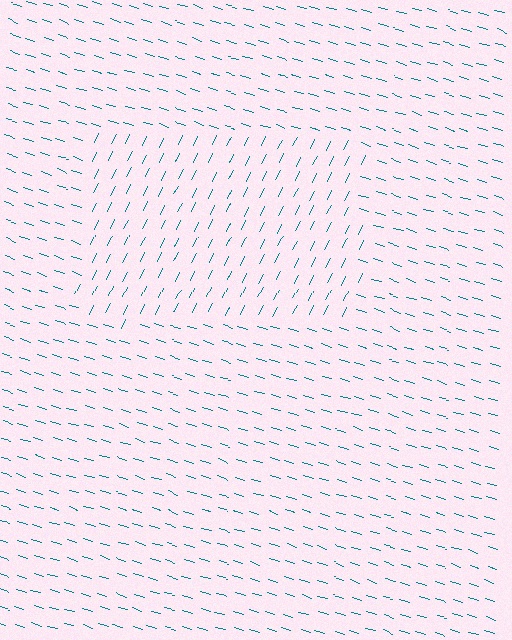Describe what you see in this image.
The image is filled with small teal line segments. A rectangle region in the image has lines oriented differently from the surrounding lines, creating a visible texture boundary.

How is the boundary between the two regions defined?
The boundary is defined purely by a change in line orientation (approximately 80 degrees difference). All lines are the same color and thickness.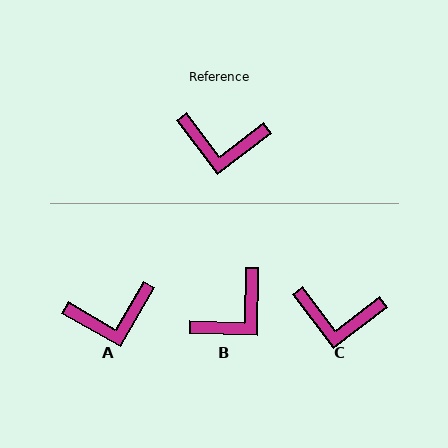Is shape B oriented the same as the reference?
No, it is off by about 52 degrees.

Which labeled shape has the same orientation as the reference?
C.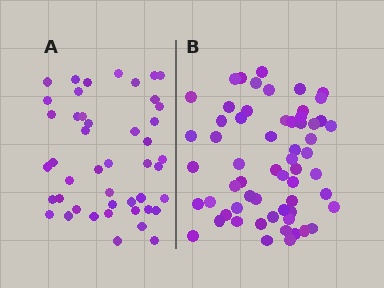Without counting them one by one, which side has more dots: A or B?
Region B (the right region) has more dots.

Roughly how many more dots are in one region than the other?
Region B has approximately 15 more dots than region A.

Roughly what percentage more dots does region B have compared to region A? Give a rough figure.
About 35% more.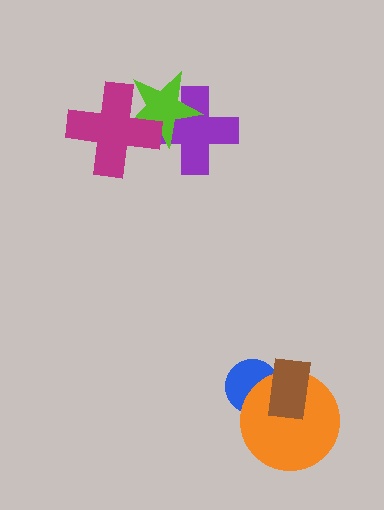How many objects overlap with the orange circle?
2 objects overlap with the orange circle.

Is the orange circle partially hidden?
Yes, it is partially covered by another shape.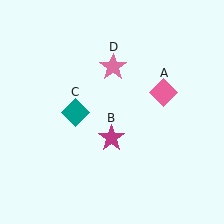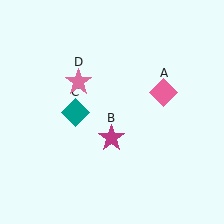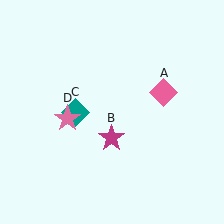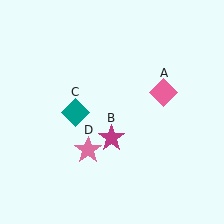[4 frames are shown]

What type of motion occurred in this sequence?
The pink star (object D) rotated counterclockwise around the center of the scene.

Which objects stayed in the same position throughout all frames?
Pink diamond (object A) and magenta star (object B) and teal diamond (object C) remained stationary.